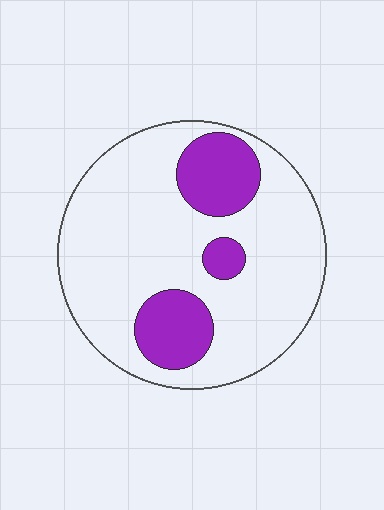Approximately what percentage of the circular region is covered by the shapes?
Approximately 20%.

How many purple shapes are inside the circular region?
3.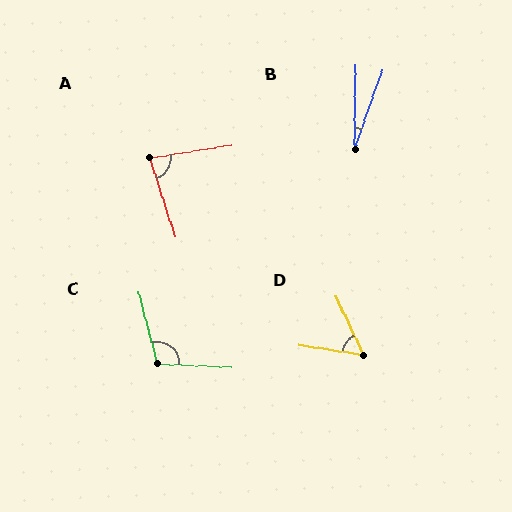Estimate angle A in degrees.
Approximately 81 degrees.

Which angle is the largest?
C, at approximately 108 degrees.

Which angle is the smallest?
B, at approximately 19 degrees.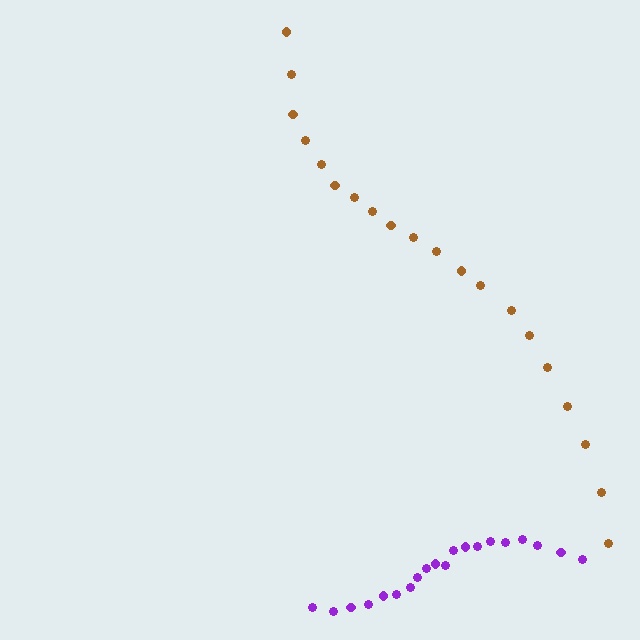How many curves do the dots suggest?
There are 2 distinct paths.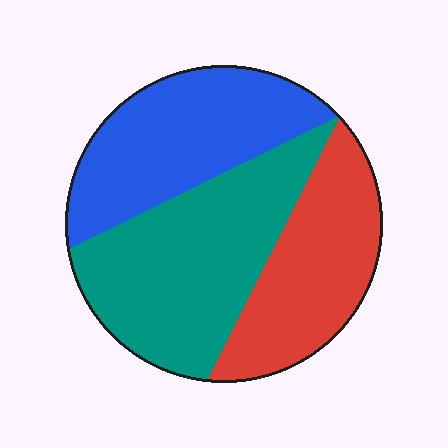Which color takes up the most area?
Teal, at roughly 40%.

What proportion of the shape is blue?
Blue takes up about one third (1/3) of the shape.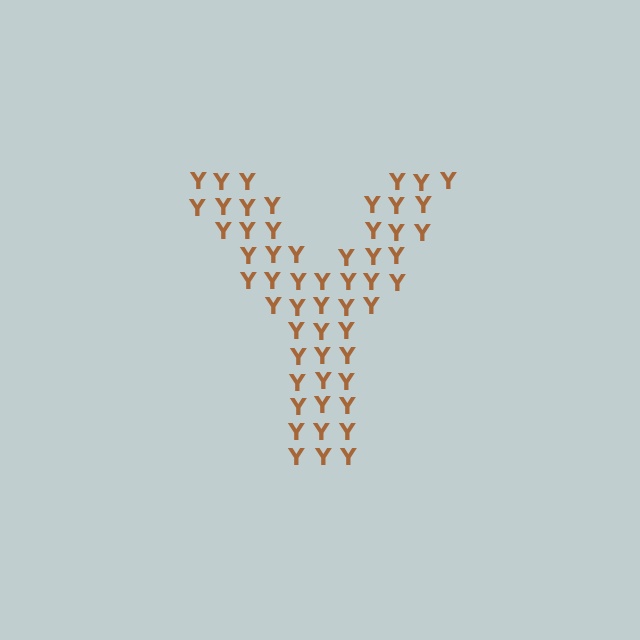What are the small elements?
The small elements are letter Y's.